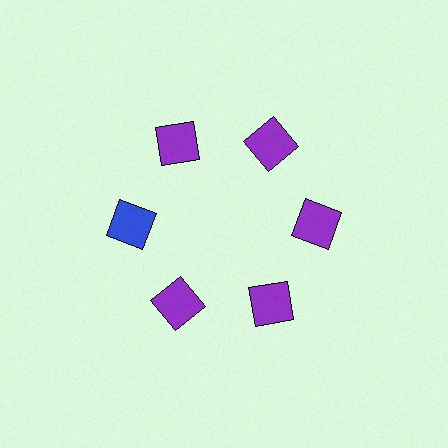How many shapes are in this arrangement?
There are 6 shapes arranged in a ring pattern.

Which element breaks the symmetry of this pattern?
The blue square at roughly the 9 o'clock position breaks the symmetry. All other shapes are purple squares.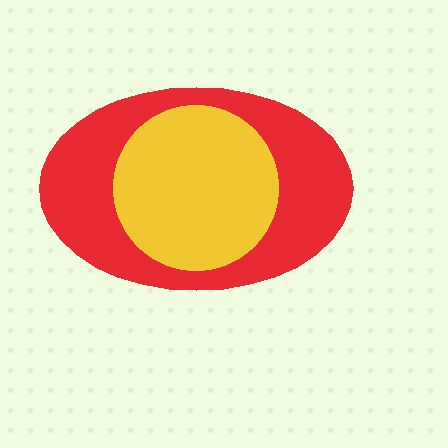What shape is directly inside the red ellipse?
The yellow circle.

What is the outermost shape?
The red ellipse.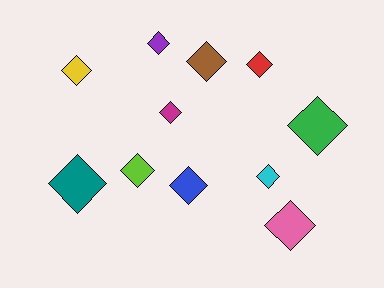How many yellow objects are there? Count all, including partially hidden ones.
There is 1 yellow object.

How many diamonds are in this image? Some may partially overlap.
There are 11 diamonds.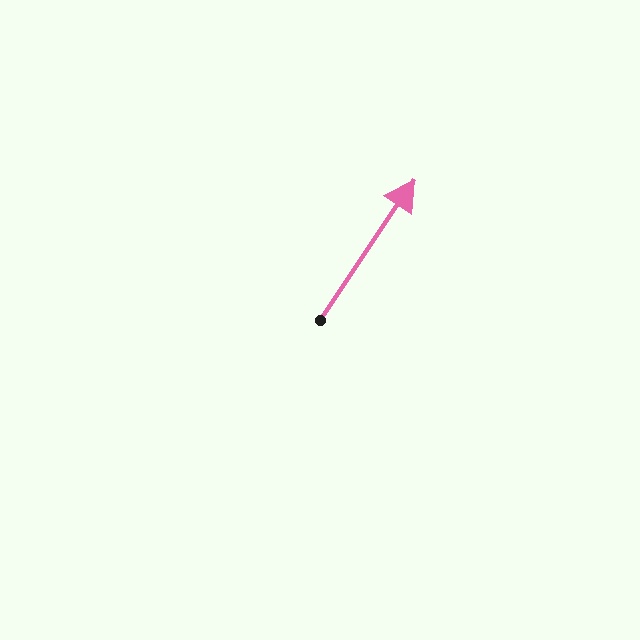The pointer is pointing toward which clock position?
Roughly 1 o'clock.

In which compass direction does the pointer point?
Northeast.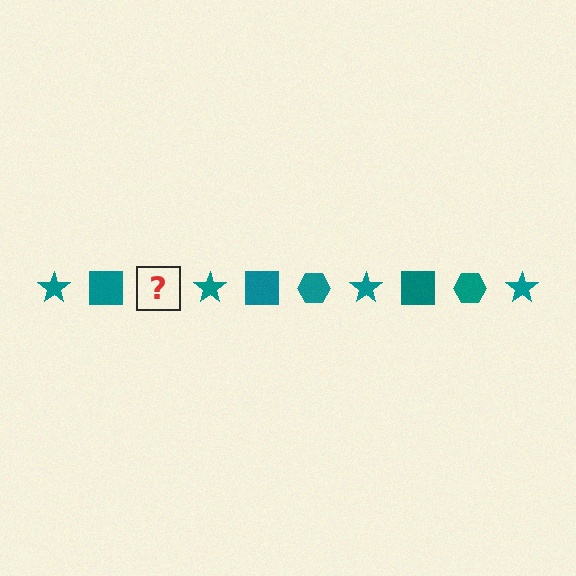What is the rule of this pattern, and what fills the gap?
The rule is that the pattern cycles through star, square, hexagon shapes in teal. The gap should be filled with a teal hexagon.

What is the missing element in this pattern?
The missing element is a teal hexagon.